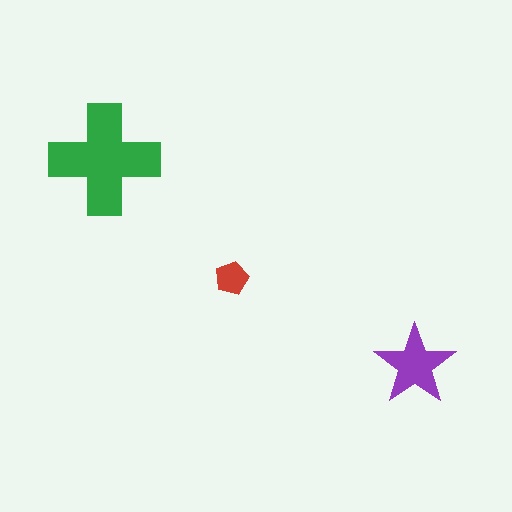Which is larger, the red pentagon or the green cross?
The green cross.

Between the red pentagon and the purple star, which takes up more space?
The purple star.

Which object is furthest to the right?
The purple star is rightmost.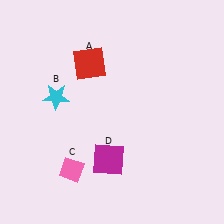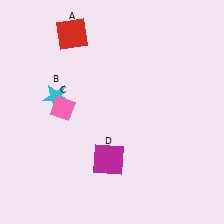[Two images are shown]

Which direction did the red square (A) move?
The red square (A) moved up.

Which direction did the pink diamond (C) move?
The pink diamond (C) moved up.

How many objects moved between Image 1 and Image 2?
2 objects moved between the two images.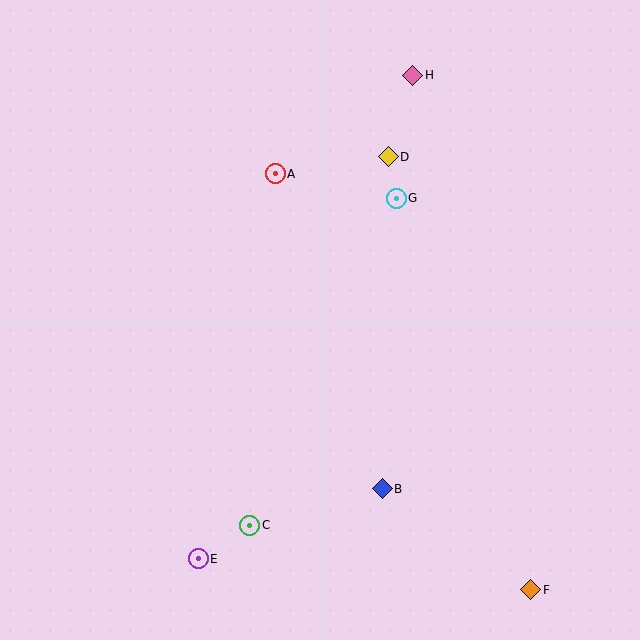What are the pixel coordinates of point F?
Point F is at (531, 590).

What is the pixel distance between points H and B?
The distance between H and B is 414 pixels.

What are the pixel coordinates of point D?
Point D is at (388, 157).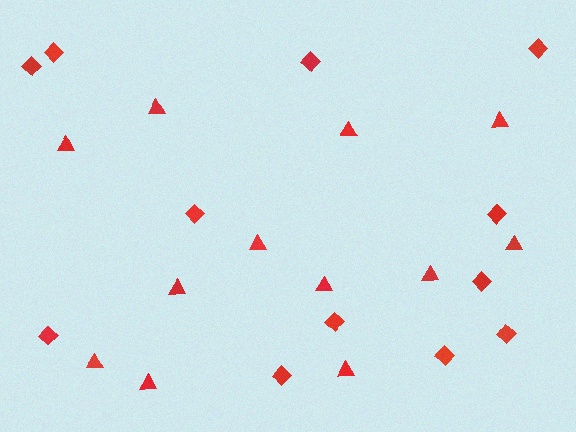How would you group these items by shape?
There are 2 groups: one group of triangles (12) and one group of diamonds (12).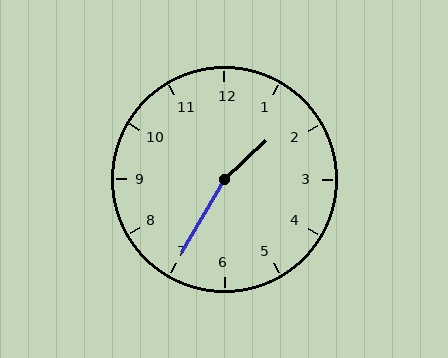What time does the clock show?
1:35.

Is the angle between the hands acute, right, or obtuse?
It is obtuse.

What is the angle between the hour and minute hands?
Approximately 162 degrees.